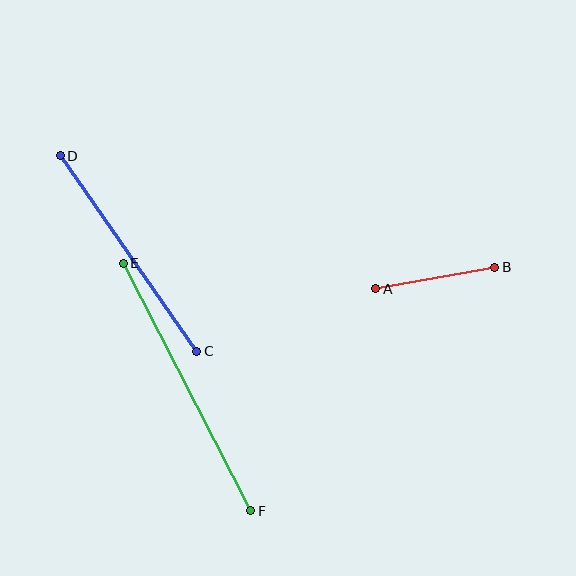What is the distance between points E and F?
The distance is approximately 278 pixels.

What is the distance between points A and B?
The distance is approximately 121 pixels.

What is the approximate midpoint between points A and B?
The midpoint is at approximately (435, 278) pixels.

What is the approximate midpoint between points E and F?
The midpoint is at approximately (187, 387) pixels.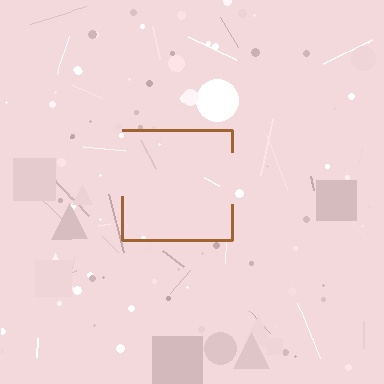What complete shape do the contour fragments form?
The contour fragments form a square.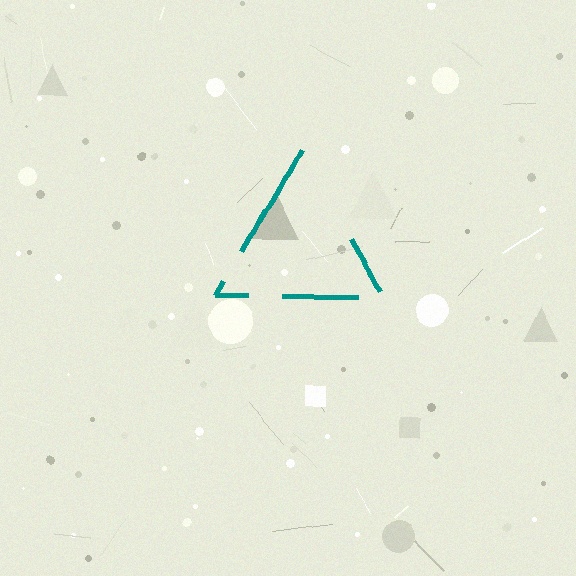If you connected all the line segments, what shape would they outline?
They would outline a triangle.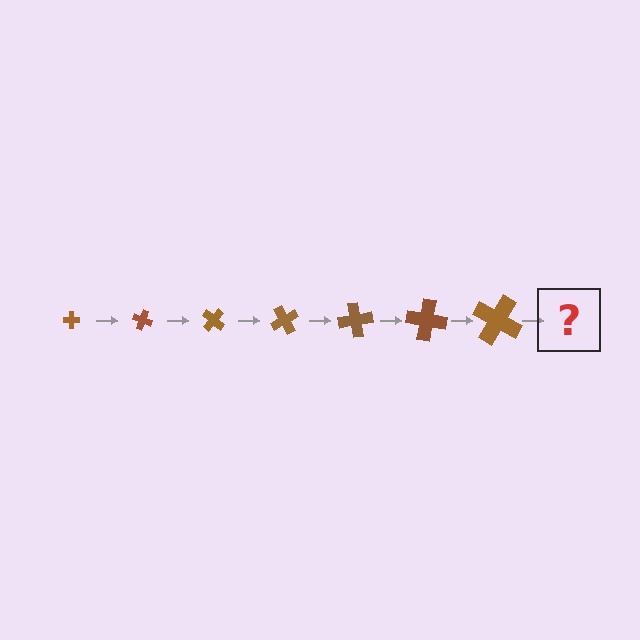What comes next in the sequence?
The next element should be a cross, larger than the previous one and rotated 140 degrees from the start.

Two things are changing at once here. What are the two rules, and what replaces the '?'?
The two rules are that the cross grows larger each step and it rotates 20 degrees each step. The '?' should be a cross, larger than the previous one and rotated 140 degrees from the start.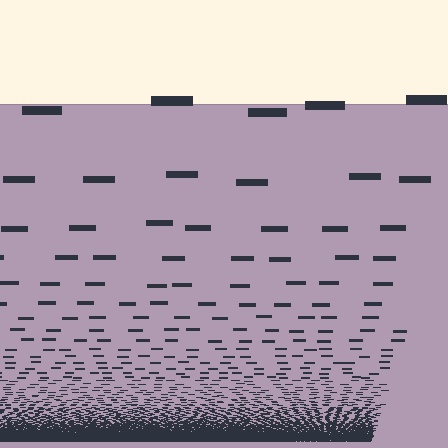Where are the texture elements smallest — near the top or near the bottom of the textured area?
Near the bottom.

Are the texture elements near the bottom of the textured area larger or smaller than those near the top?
Smaller. The gradient is inverted — elements near the bottom are smaller and denser.